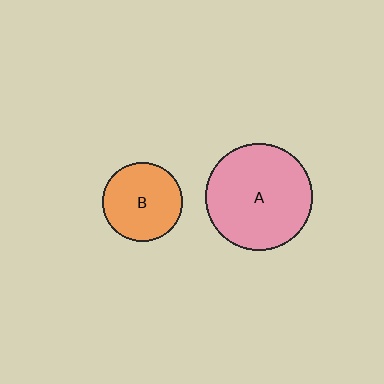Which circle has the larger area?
Circle A (pink).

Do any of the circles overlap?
No, none of the circles overlap.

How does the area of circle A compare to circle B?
Approximately 1.8 times.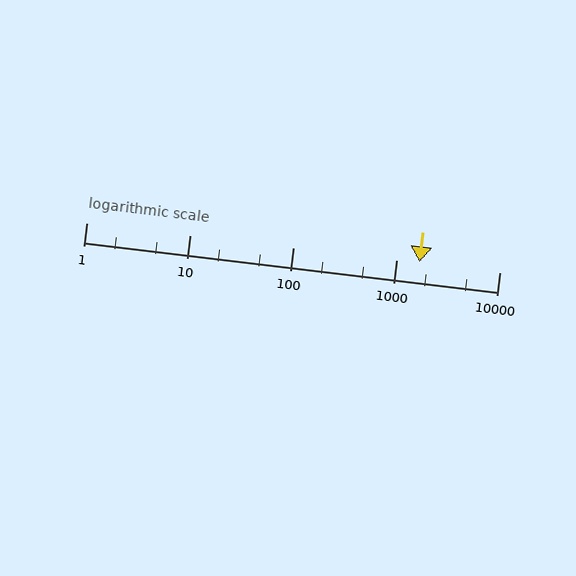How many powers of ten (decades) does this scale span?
The scale spans 4 decades, from 1 to 10000.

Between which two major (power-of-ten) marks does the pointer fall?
The pointer is between 1000 and 10000.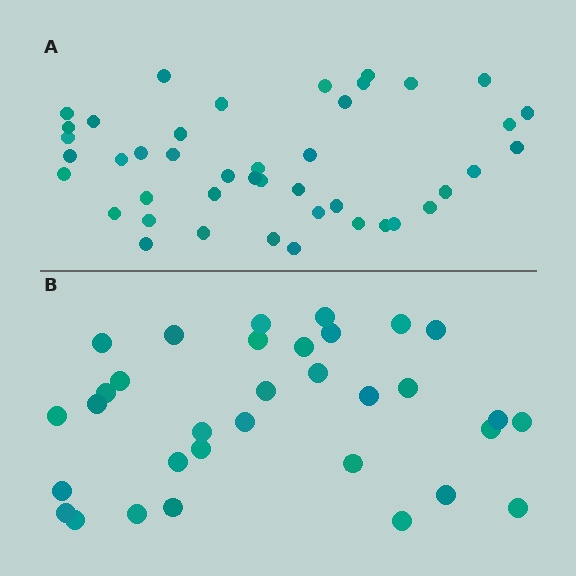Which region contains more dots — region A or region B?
Region A (the top region) has more dots.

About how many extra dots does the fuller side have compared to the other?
Region A has roughly 10 or so more dots than region B.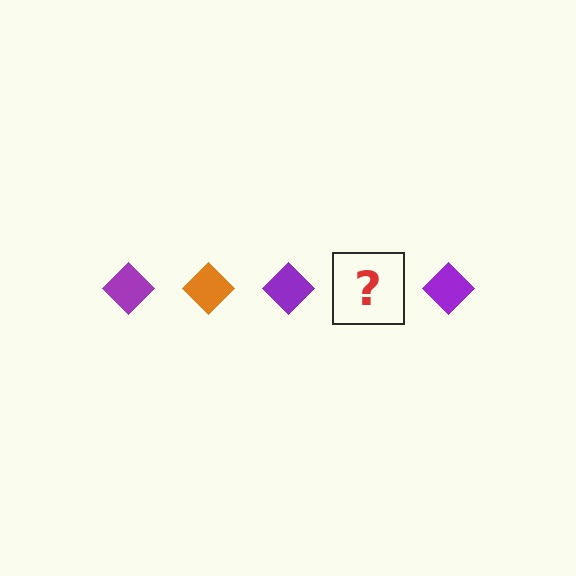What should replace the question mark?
The question mark should be replaced with an orange diamond.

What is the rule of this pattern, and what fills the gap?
The rule is that the pattern cycles through purple, orange diamonds. The gap should be filled with an orange diamond.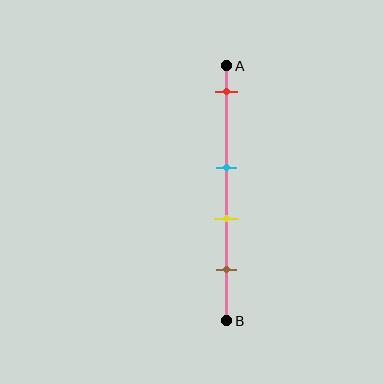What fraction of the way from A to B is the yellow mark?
The yellow mark is approximately 60% (0.6) of the way from A to B.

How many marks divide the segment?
There are 4 marks dividing the segment.